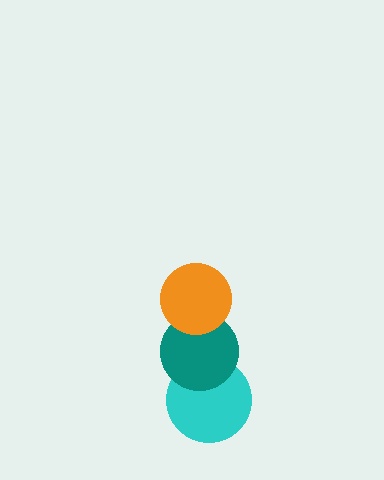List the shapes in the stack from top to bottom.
From top to bottom: the orange circle, the teal circle, the cyan circle.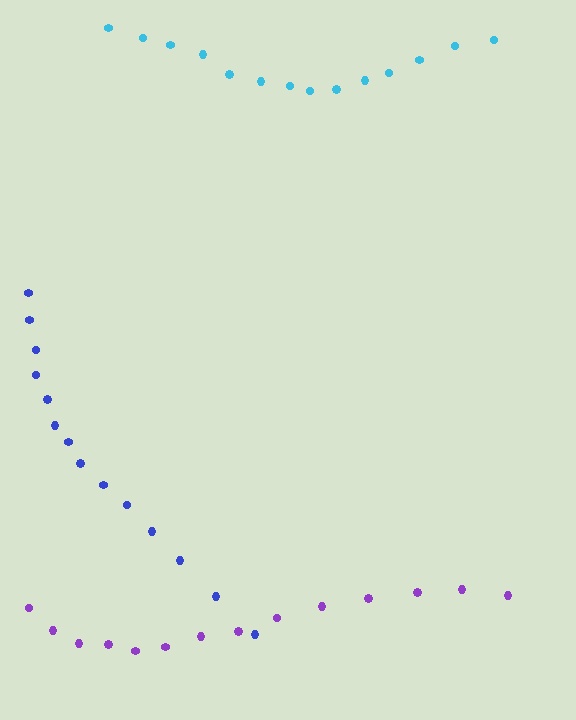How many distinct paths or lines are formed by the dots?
There are 3 distinct paths.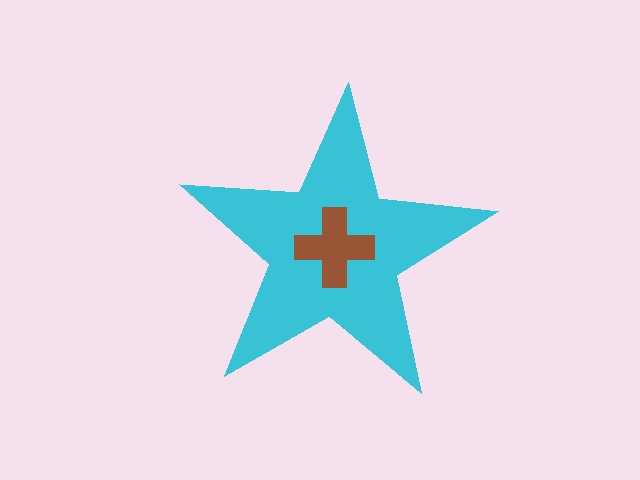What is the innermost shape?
The brown cross.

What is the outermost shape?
The cyan star.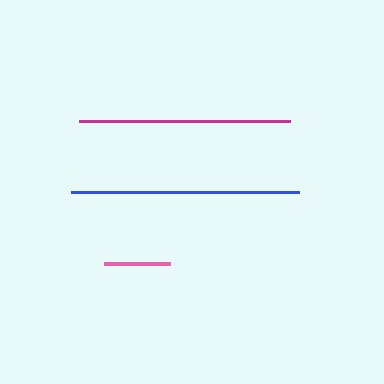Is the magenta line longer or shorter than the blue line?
The blue line is longer than the magenta line.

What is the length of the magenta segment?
The magenta segment is approximately 210 pixels long.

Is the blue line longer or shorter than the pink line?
The blue line is longer than the pink line.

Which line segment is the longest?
The blue line is the longest at approximately 228 pixels.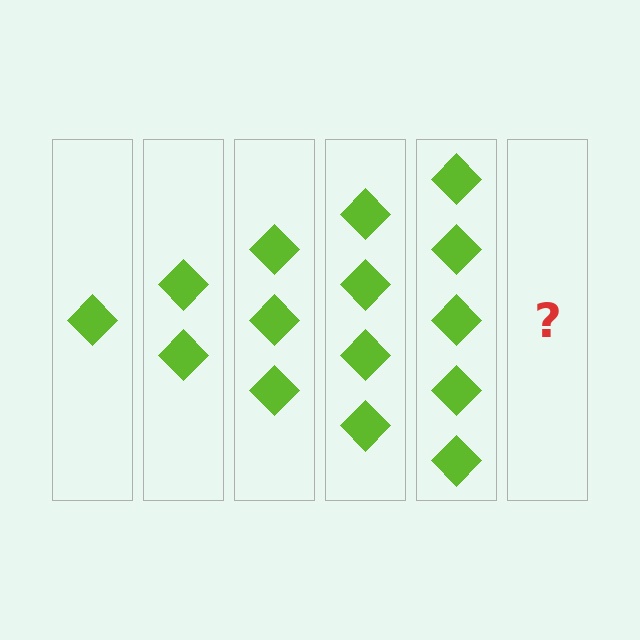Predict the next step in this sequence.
The next step is 6 diamonds.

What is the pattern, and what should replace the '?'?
The pattern is that each step adds one more diamond. The '?' should be 6 diamonds.